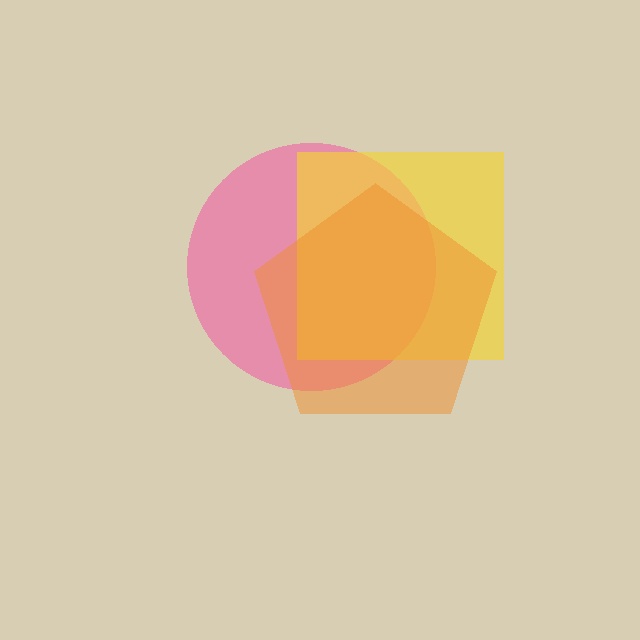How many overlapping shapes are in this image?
There are 3 overlapping shapes in the image.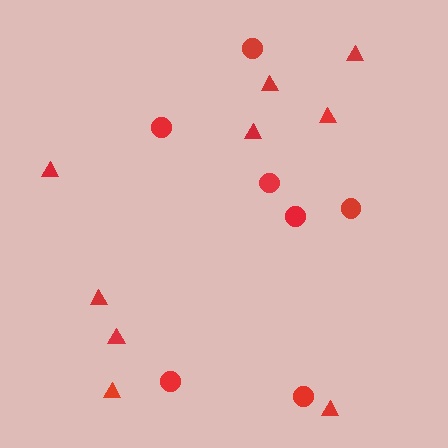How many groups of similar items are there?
There are 2 groups: one group of triangles (9) and one group of circles (7).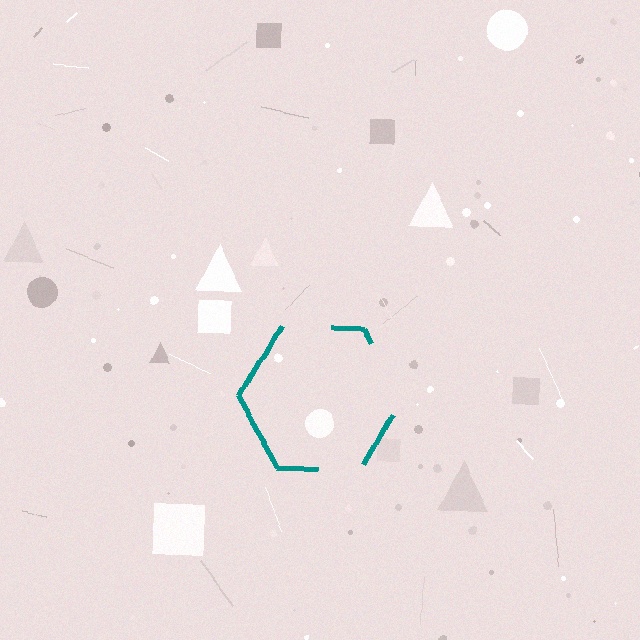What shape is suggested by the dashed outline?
The dashed outline suggests a hexagon.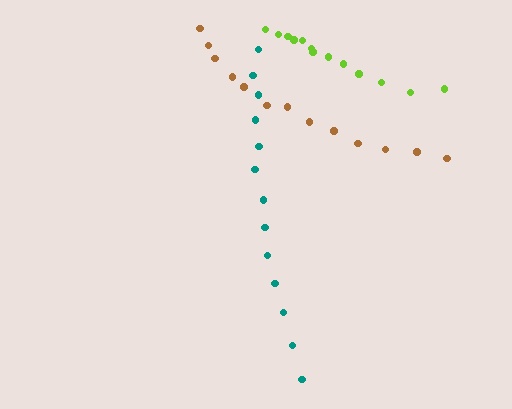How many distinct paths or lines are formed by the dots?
There are 3 distinct paths.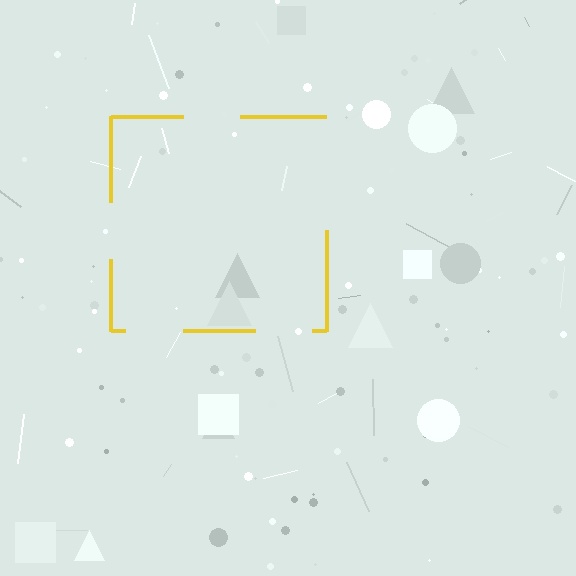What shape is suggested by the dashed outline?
The dashed outline suggests a square.